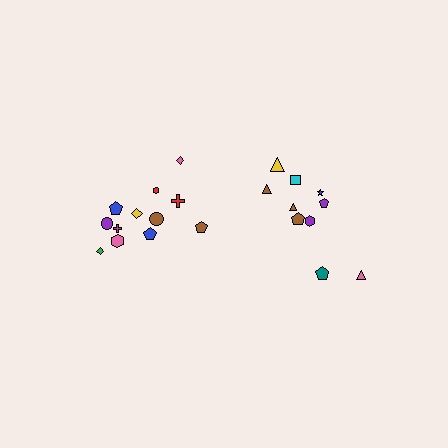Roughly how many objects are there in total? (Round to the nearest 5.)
Roughly 20 objects in total.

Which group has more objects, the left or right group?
The left group.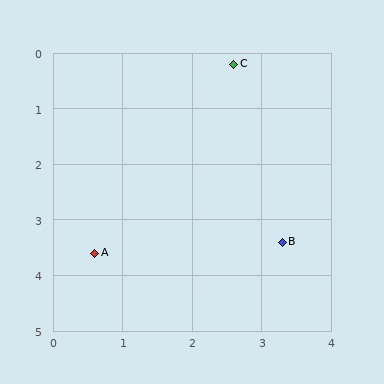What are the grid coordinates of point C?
Point C is at approximately (2.6, 0.2).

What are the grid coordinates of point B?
Point B is at approximately (3.3, 3.4).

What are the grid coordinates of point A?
Point A is at approximately (0.6, 3.6).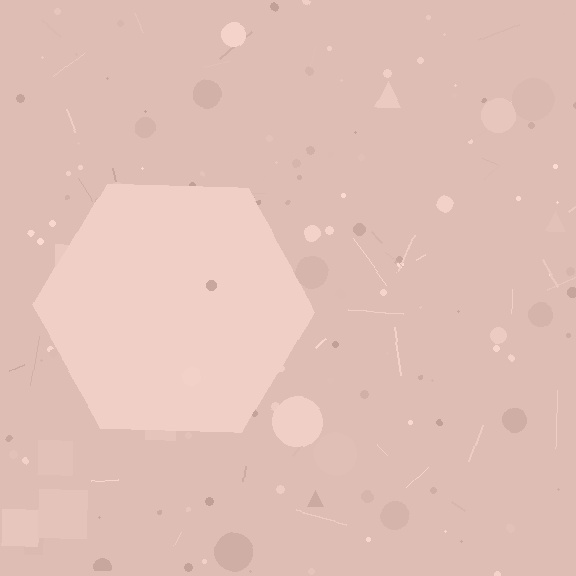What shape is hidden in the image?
A hexagon is hidden in the image.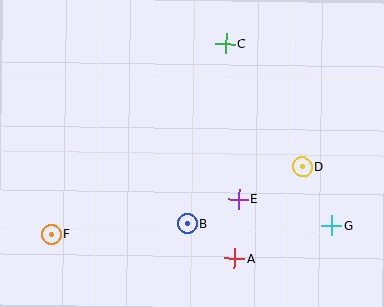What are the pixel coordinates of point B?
Point B is at (187, 224).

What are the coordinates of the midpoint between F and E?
The midpoint between F and E is at (145, 217).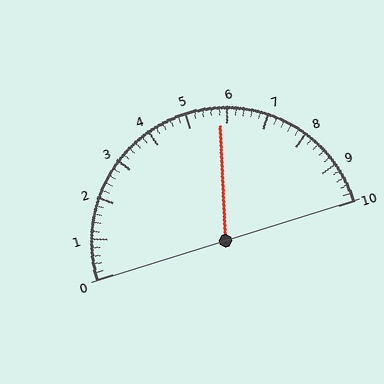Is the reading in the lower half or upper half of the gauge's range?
The reading is in the upper half of the range (0 to 10).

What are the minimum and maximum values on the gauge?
The gauge ranges from 0 to 10.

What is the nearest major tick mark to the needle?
The nearest major tick mark is 6.